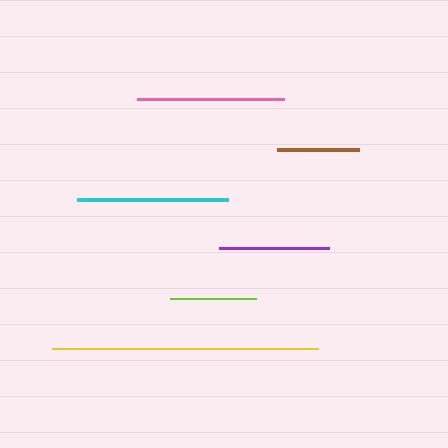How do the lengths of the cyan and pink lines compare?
The cyan and pink lines are approximately the same length.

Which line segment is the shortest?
The brown line is the shortest at approximately 83 pixels.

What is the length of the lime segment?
The lime segment is approximately 86 pixels long.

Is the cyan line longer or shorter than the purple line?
The cyan line is longer than the purple line.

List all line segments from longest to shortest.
From longest to shortest: yellow, cyan, pink, purple, lime, brown.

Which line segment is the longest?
The yellow line is the longest at approximately 266 pixels.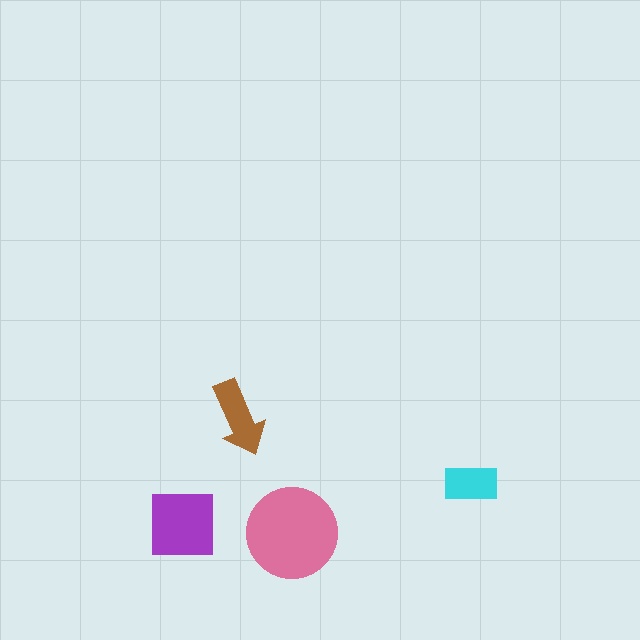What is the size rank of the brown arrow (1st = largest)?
3rd.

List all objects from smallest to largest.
The cyan rectangle, the brown arrow, the purple square, the pink circle.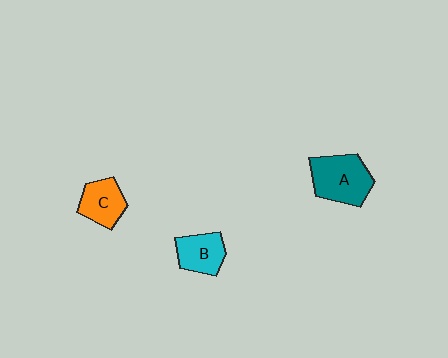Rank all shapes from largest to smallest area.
From largest to smallest: A (teal), B (cyan), C (orange).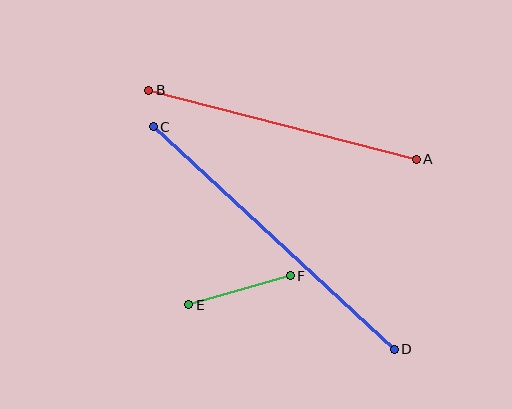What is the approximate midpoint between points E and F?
The midpoint is at approximately (240, 290) pixels.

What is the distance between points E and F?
The distance is approximately 106 pixels.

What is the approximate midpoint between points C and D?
The midpoint is at approximately (274, 238) pixels.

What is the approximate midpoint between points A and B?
The midpoint is at approximately (283, 125) pixels.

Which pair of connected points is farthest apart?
Points C and D are farthest apart.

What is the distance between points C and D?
The distance is approximately 328 pixels.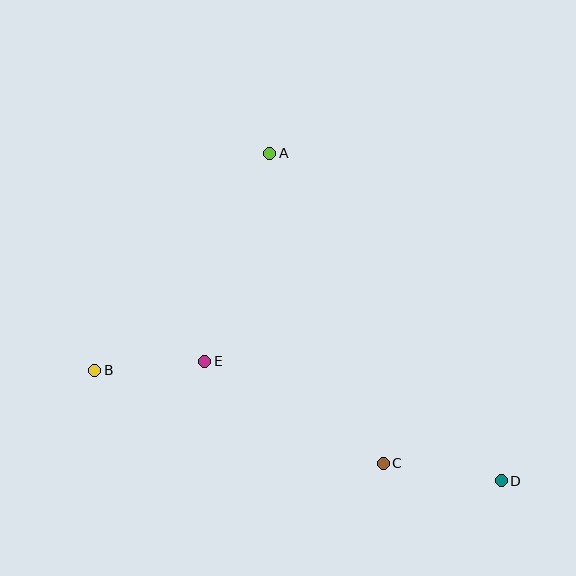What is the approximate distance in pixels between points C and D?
The distance between C and D is approximately 119 pixels.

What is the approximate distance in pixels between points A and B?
The distance between A and B is approximately 279 pixels.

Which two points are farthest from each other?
Points B and D are farthest from each other.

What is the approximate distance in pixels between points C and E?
The distance between C and E is approximately 205 pixels.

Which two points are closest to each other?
Points B and E are closest to each other.